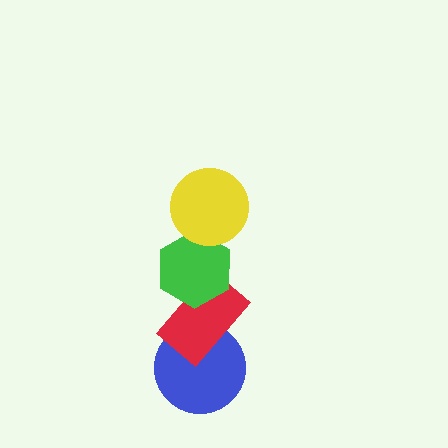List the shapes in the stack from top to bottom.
From top to bottom: the yellow circle, the green hexagon, the red rectangle, the blue circle.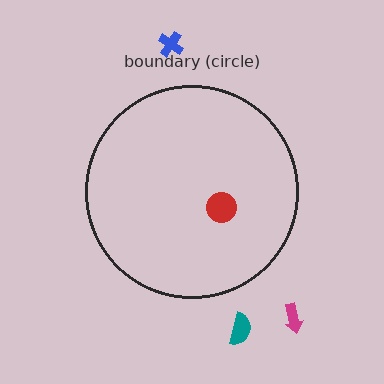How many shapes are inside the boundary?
1 inside, 3 outside.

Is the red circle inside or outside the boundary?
Inside.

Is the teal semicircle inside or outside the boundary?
Outside.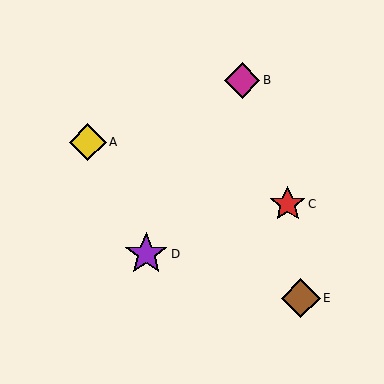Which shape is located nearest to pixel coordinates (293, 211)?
The red star (labeled C) at (288, 204) is nearest to that location.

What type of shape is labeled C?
Shape C is a red star.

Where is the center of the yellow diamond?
The center of the yellow diamond is at (88, 142).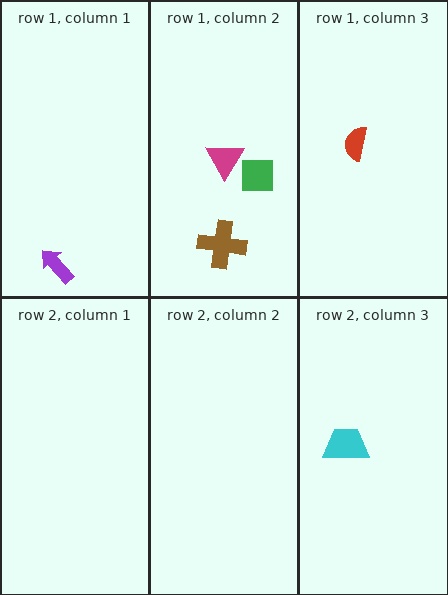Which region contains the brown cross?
The row 1, column 2 region.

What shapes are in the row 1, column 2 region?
The green square, the magenta triangle, the brown cross.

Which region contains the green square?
The row 1, column 2 region.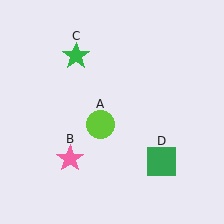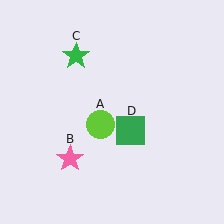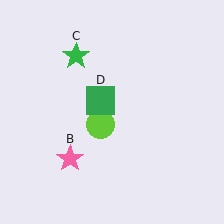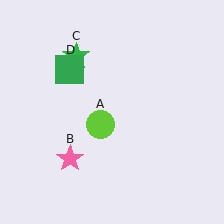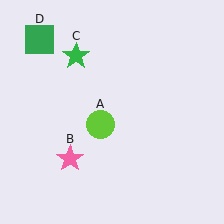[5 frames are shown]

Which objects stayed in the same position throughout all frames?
Lime circle (object A) and pink star (object B) and green star (object C) remained stationary.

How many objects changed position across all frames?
1 object changed position: green square (object D).